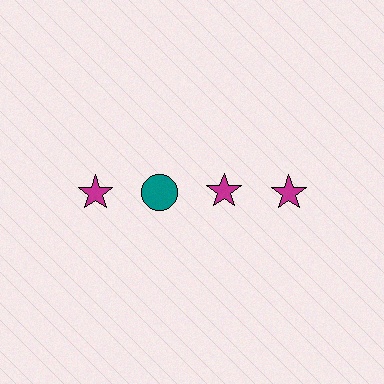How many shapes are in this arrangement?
There are 4 shapes arranged in a grid pattern.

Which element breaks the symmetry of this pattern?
The teal circle in the top row, second from left column breaks the symmetry. All other shapes are magenta stars.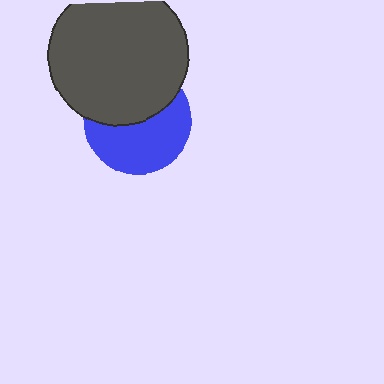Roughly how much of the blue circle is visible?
About half of it is visible (roughly 55%).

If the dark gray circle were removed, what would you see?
You would see the complete blue circle.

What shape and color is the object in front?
The object in front is a dark gray circle.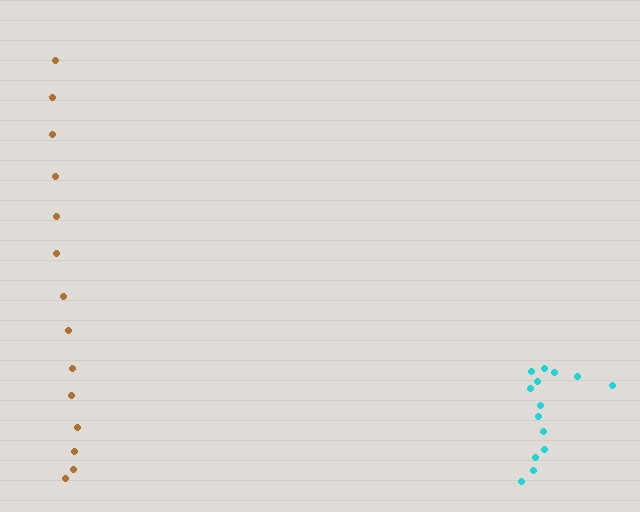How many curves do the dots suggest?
There are 2 distinct paths.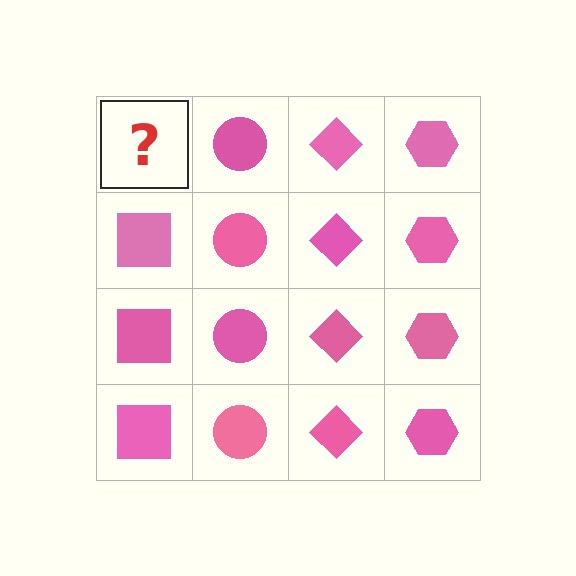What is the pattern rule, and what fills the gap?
The rule is that each column has a consistent shape. The gap should be filled with a pink square.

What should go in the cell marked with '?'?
The missing cell should contain a pink square.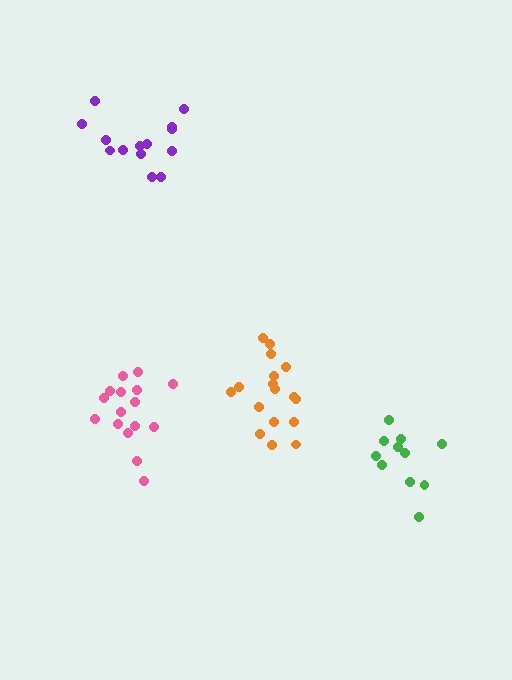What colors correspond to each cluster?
The clusters are colored: green, orange, purple, pink.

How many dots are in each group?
Group 1: 11 dots, Group 2: 17 dots, Group 3: 14 dots, Group 4: 16 dots (58 total).